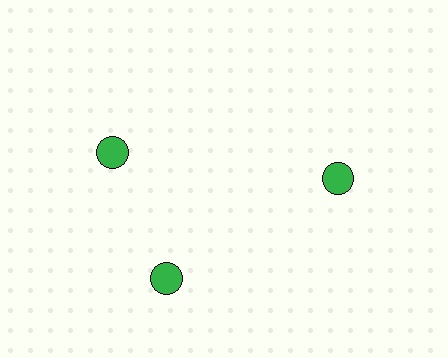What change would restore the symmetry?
The symmetry would be restored by rotating it back into even spacing with its neighbors so that all 3 circles sit at equal angles and equal distance from the center.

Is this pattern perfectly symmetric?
No. The 3 green circles are arranged in a ring, but one element near the 11 o'clock position is rotated out of alignment along the ring, breaking the 3-fold rotational symmetry.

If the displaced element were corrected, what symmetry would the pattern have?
It would have 3-fold rotational symmetry — the pattern would map onto itself every 120 degrees.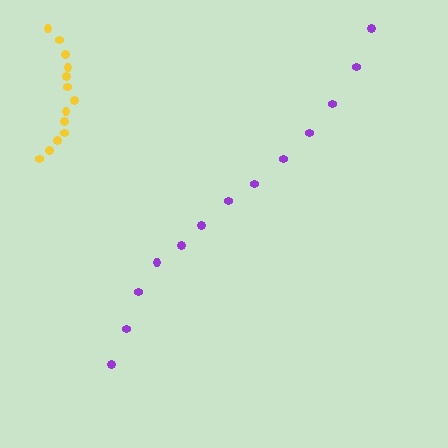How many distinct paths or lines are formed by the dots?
There are 2 distinct paths.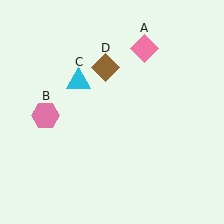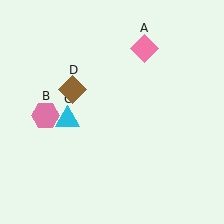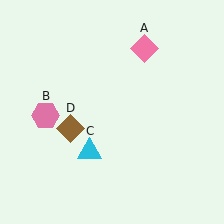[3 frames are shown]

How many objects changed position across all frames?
2 objects changed position: cyan triangle (object C), brown diamond (object D).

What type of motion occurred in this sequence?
The cyan triangle (object C), brown diamond (object D) rotated counterclockwise around the center of the scene.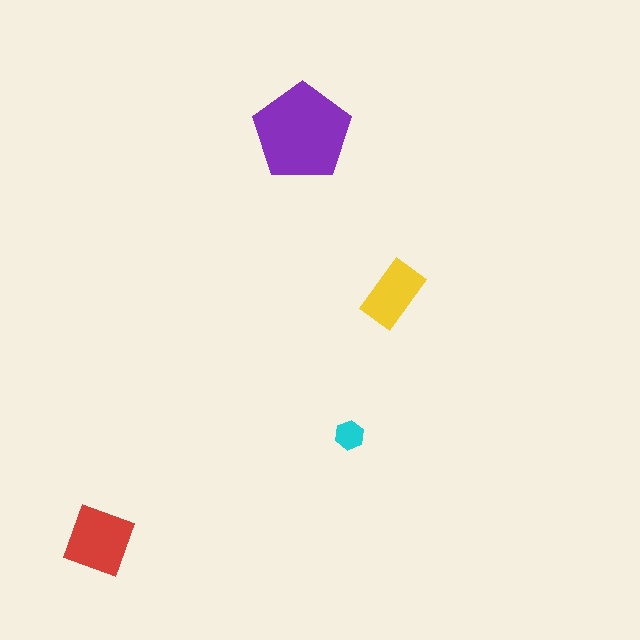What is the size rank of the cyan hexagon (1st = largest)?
4th.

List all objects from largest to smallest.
The purple pentagon, the red diamond, the yellow rectangle, the cyan hexagon.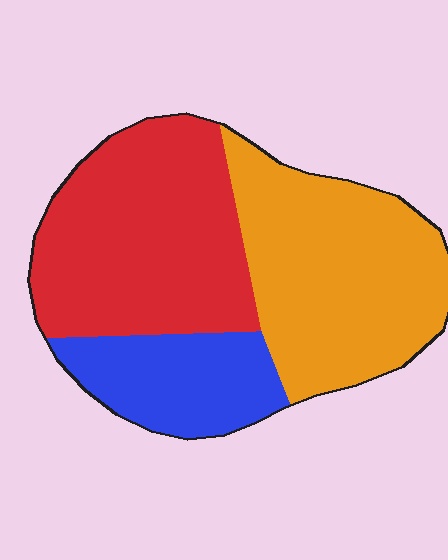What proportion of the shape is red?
Red covers around 40% of the shape.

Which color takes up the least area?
Blue, at roughly 20%.